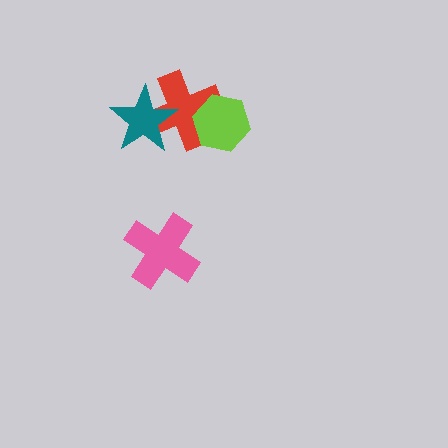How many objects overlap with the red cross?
2 objects overlap with the red cross.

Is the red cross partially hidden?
Yes, it is partially covered by another shape.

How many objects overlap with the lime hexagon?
1 object overlaps with the lime hexagon.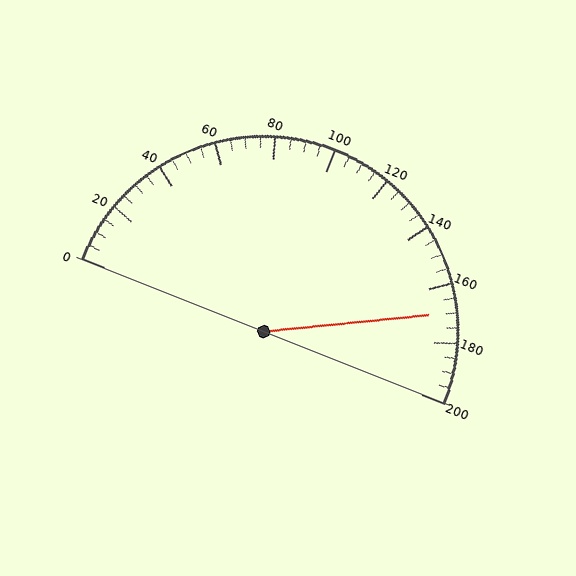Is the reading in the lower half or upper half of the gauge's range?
The reading is in the upper half of the range (0 to 200).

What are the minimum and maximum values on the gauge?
The gauge ranges from 0 to 200.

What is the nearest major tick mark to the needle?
The nearest major tick mark is 160.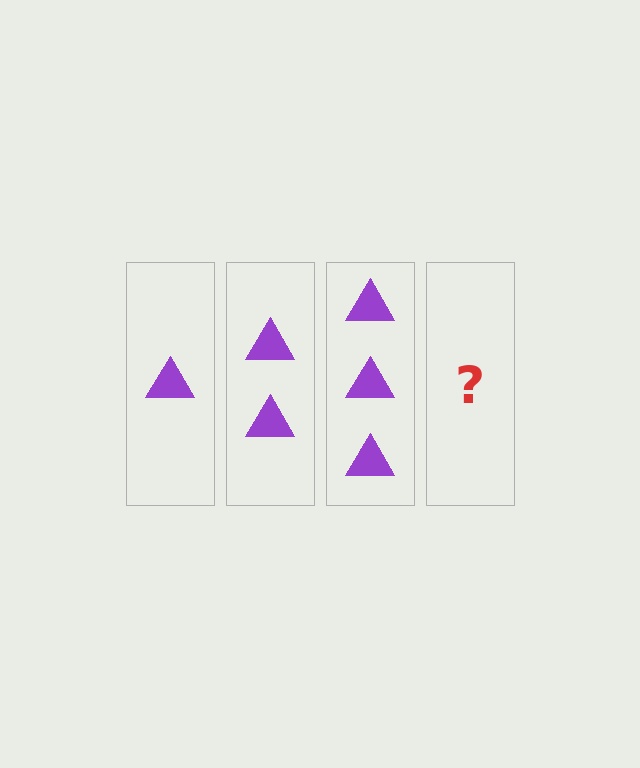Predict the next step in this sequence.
The next step is 4 triangles.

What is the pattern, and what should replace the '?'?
The pattern is that each step adds one more triangle. The '?' should be 4 triangles.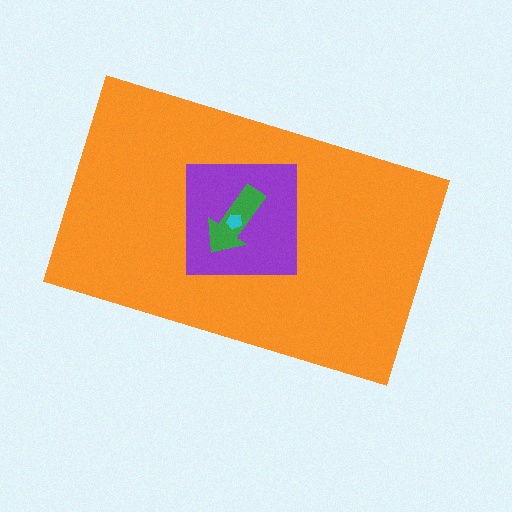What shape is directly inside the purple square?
The green arrow.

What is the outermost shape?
The orange rectangle.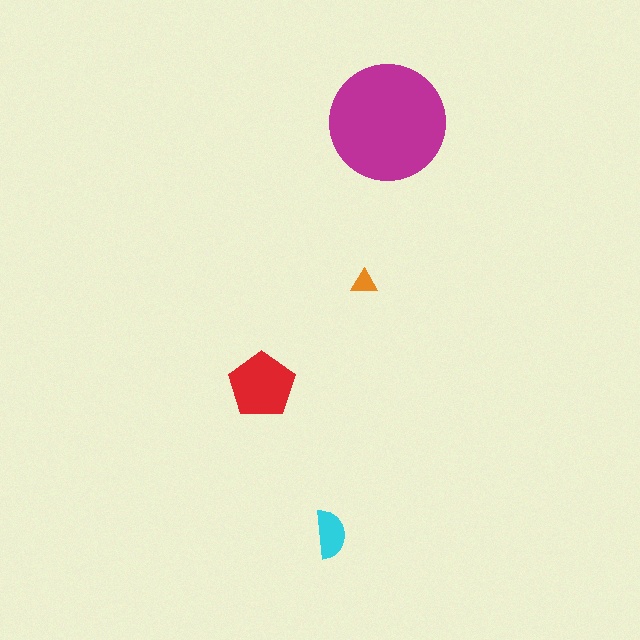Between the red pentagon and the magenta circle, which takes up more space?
The magenta circle.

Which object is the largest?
The magenta circle.